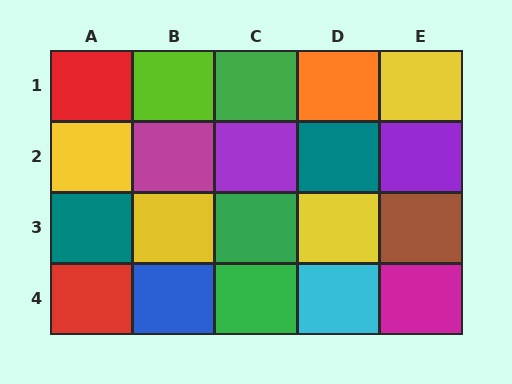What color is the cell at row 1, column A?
Red.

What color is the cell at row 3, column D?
Yellow.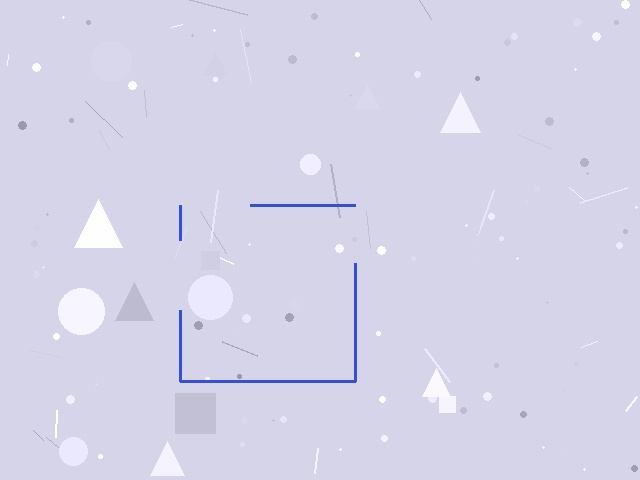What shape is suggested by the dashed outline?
The dashed outline suggests a square.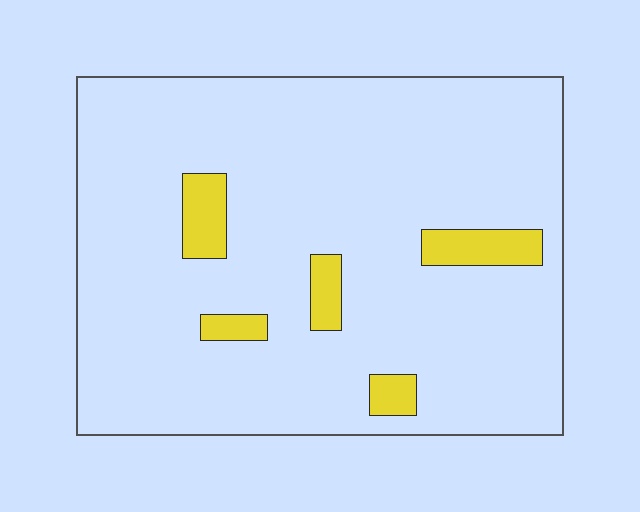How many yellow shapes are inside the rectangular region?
5.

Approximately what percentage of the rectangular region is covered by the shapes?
Approximately 10%.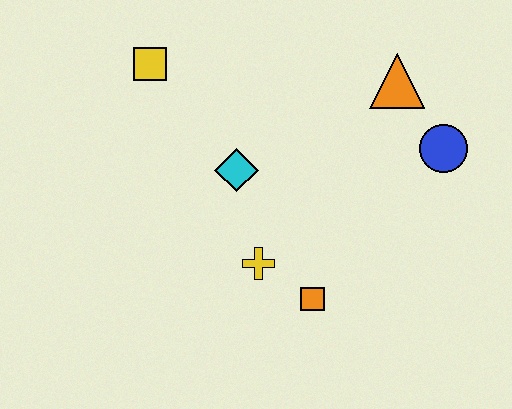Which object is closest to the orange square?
The yellow cross is closest to the orange square.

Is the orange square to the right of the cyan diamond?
Yes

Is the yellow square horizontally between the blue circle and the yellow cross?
No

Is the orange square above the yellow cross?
No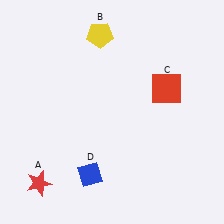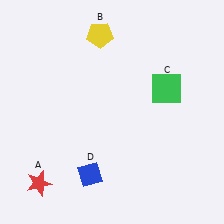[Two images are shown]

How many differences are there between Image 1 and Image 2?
There is 1 difference between the two images.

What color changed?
The square (C) changed from red in Image 1 to green in Image 2.